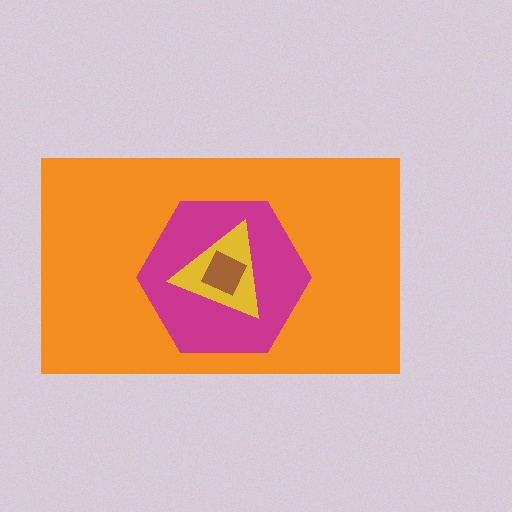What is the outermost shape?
The orange rectangle.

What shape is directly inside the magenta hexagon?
The yellow triangle.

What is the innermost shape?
The brown square.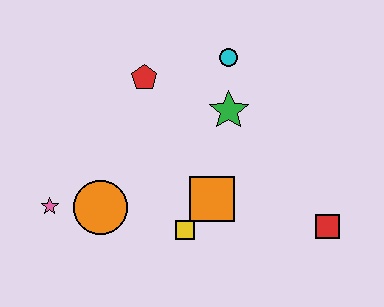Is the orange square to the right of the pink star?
Yes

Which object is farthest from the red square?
The pink star is farthest from the red square.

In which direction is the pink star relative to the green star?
The pink star is to the left of the green star.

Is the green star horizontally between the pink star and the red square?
Yes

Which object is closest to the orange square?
The yellow square is closest to the orange square.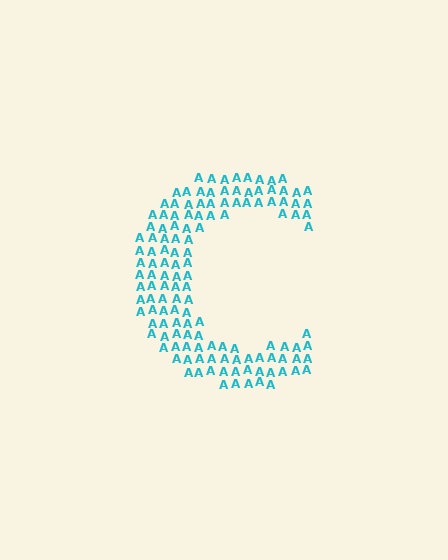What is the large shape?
The large shape is the letter C.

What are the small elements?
The small elements are letter A's.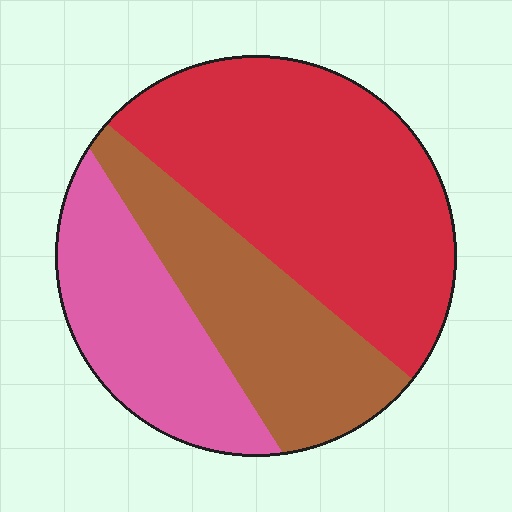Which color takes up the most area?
Red, at roughly 50%.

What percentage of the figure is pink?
Pink takes up about one quarter (1/4) of the figure.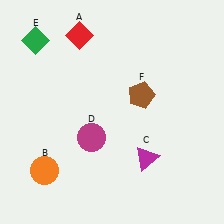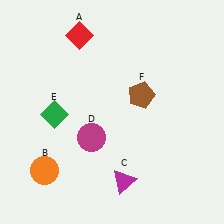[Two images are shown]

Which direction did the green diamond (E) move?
The green diamond (E) moved down.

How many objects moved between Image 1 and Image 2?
2 objects moved between the two images.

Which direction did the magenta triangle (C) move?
The magenta triangle (C) moved down.